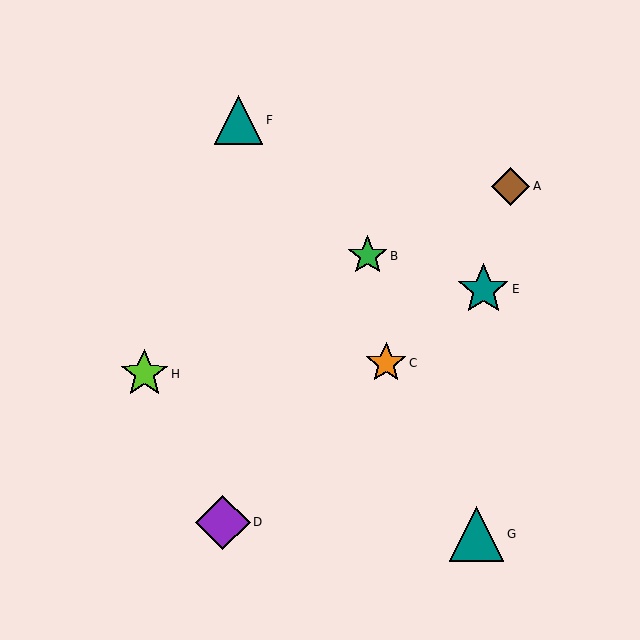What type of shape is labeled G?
Shape G is a teal triangle.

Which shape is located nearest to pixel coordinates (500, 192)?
The brown diamond (labeled A) at (511, 186) is nearest to that location.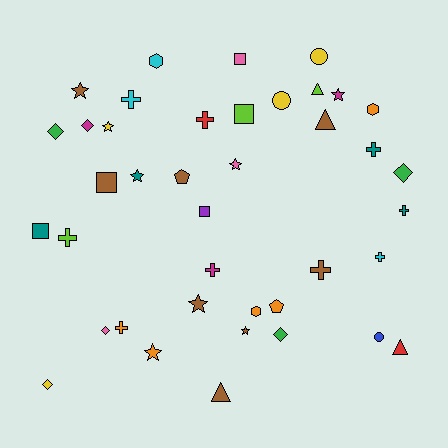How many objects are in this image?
There are 40 objects.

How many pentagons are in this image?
There are 2 pentagons.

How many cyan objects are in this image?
There are 3 cyan objects.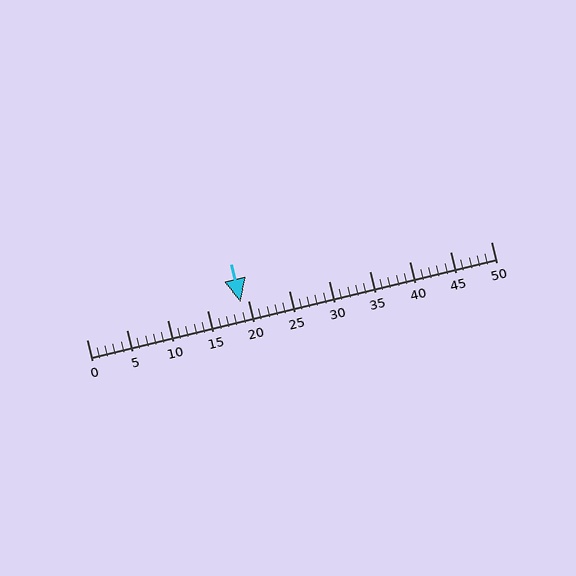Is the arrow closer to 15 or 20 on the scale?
The arrow is closer to 20.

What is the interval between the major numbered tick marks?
The major tick marks are spaced 5 units apart.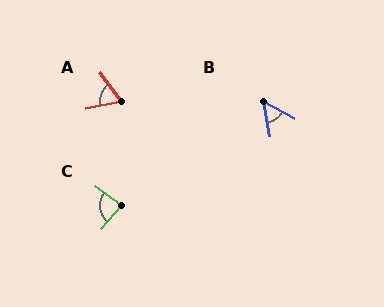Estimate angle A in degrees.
Approximately 64 degrees.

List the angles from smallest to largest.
B (51°), A (64°), C (87°).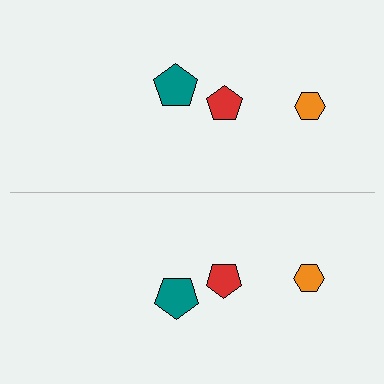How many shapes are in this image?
There are 6 shapes in this image.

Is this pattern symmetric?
Yes, this pattern has bilateral (reflection) symmetry.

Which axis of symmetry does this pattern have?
The pattern has a horizontal axis of symmetry running through the center of the image.